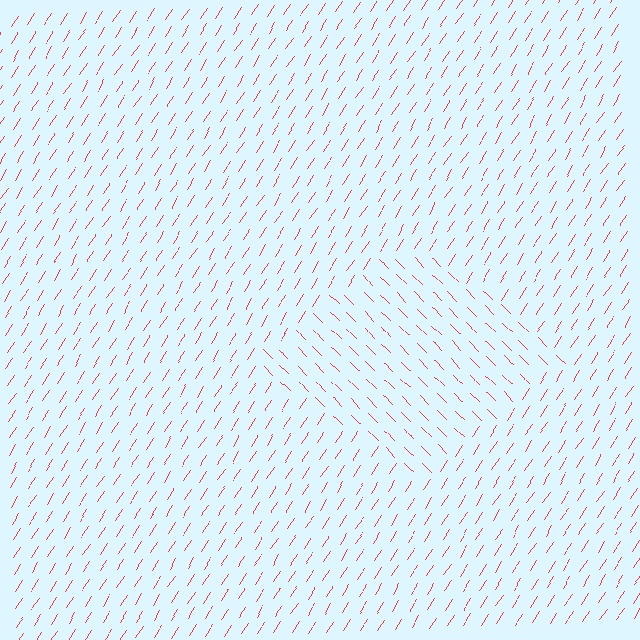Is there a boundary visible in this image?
Yes, there is a texture boundary formed by a change in line orientation.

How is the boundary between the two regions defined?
The boundary is defined purely by a change in line orientation (approximately 77 degrees difference). All lines are the same color and thickness.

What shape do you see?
I see a diamond.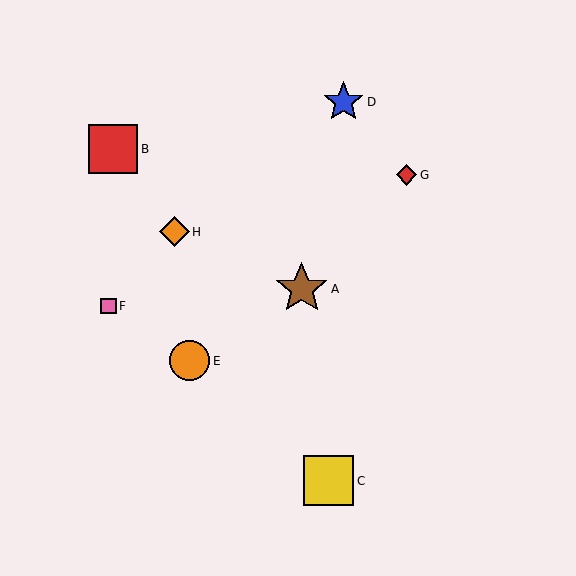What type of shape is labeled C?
Shape C is a yellow square.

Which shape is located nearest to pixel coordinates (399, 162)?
The red diamond (labeled G) at (407, 175) is nearest to that location.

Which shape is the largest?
The brown star (labeled A) is the largest.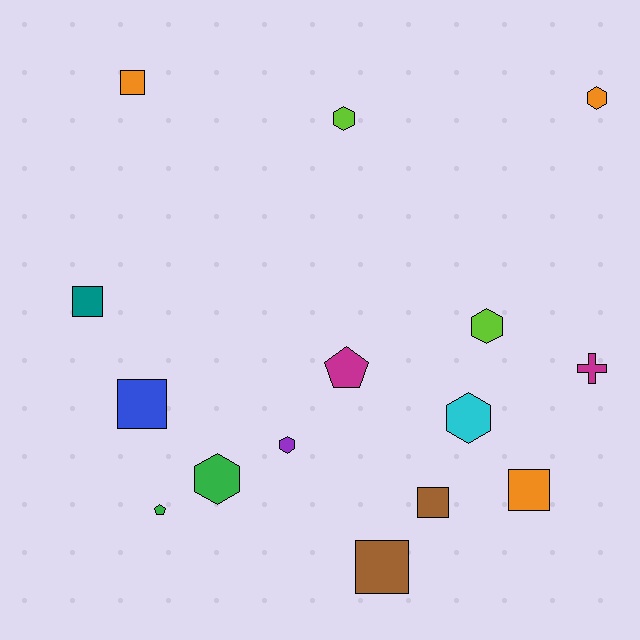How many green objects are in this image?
There are 2 green objects.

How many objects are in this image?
There are 15 objects.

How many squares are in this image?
There are 6 squares.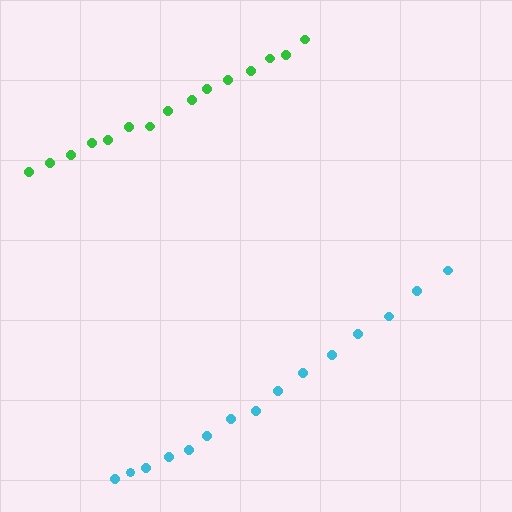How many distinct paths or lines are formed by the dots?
There are 2 distinct paths.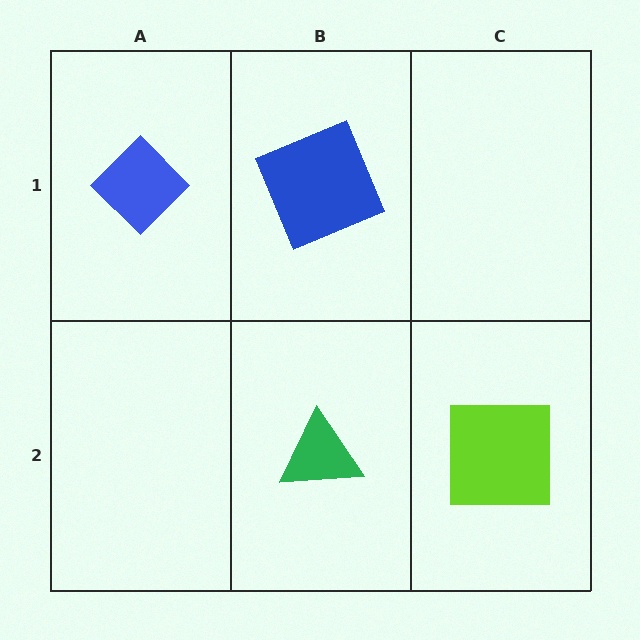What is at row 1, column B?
A blue square.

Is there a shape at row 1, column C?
No, that cell is empty.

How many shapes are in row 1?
2 shapes.